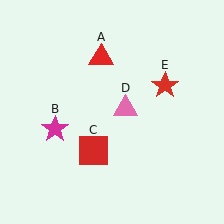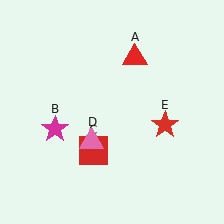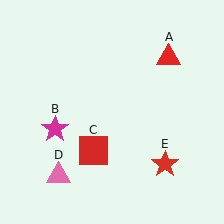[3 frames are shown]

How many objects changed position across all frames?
3 objects changed position: red triangle (object A), pink triangle (object D), red star (object E).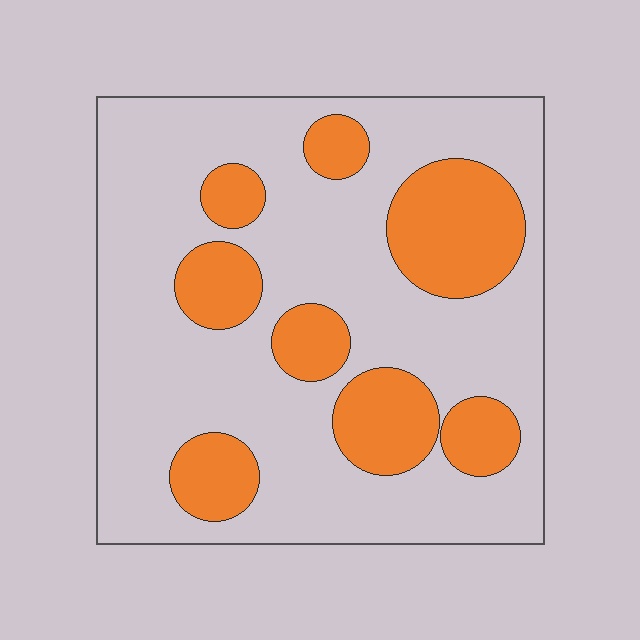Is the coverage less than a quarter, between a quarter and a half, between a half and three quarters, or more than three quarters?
Between a quarter and a half.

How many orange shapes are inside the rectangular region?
8.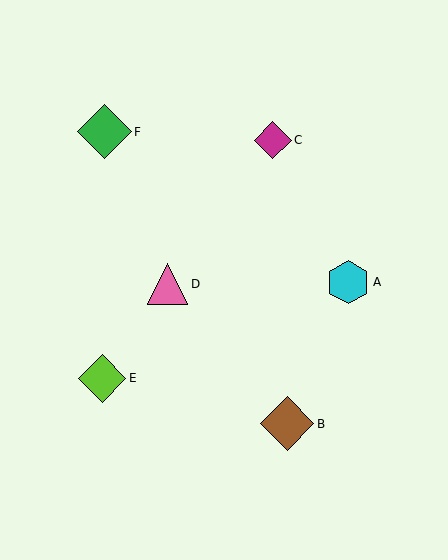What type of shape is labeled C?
Shape C is a magenta diamond.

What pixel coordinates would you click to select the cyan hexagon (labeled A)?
Click at (348, 282) to select the cyan hexagon A.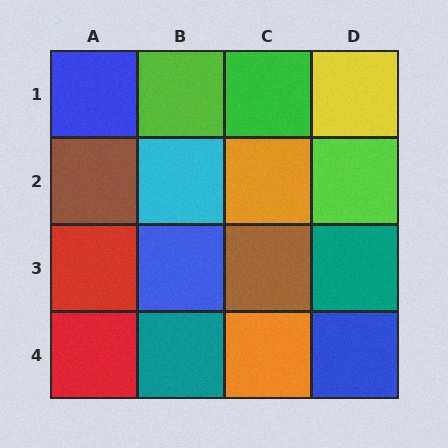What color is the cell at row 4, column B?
Teal.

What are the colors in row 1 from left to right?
Blue, lime, green, yellow.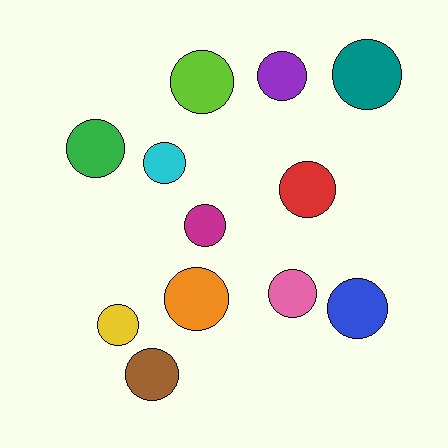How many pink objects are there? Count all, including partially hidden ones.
There is 1 pink object.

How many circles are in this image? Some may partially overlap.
There are 12 circles.